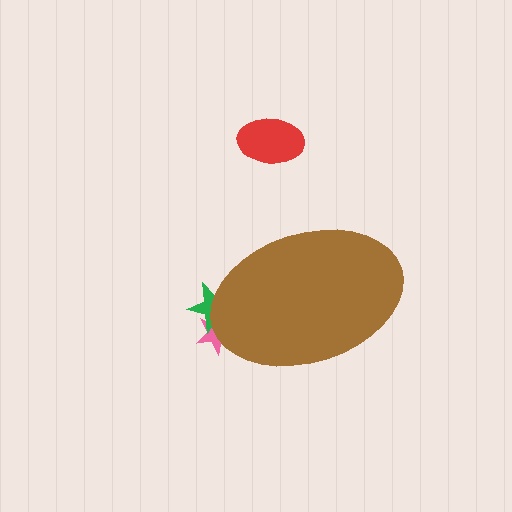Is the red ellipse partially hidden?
No, the red ellipse is fully visible.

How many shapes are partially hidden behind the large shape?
2 shapes are partially hidden.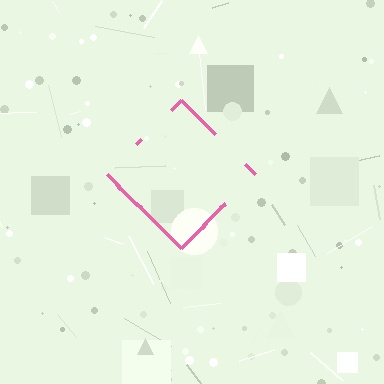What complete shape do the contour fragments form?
The contour fragments form a diamond.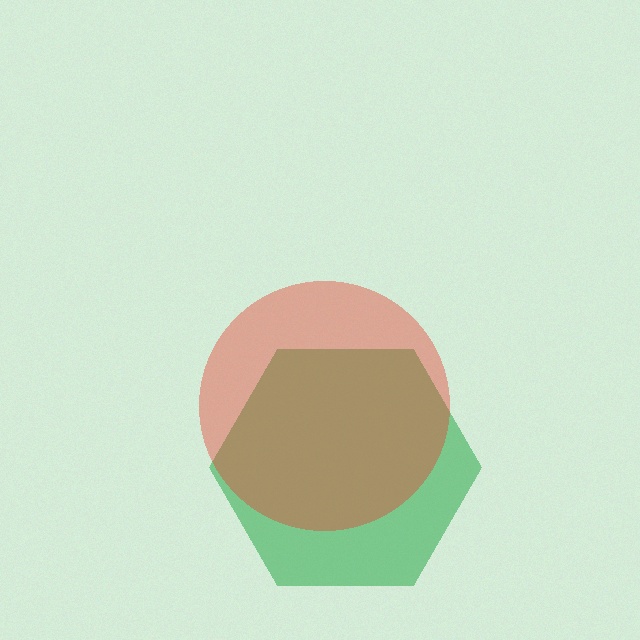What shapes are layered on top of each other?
The layered shapes are: a green hexagon, a red circle.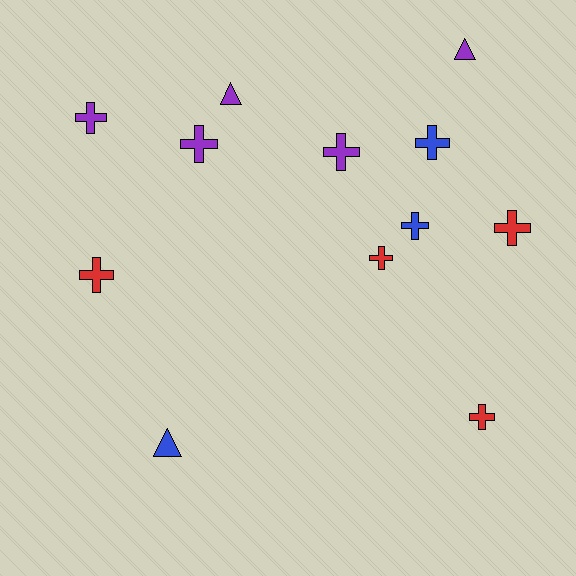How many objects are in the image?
There are 12 objects.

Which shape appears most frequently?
Cross, with 9 objects.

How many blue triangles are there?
There is 1 blue triangle.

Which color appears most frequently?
Purple, with 5 objects.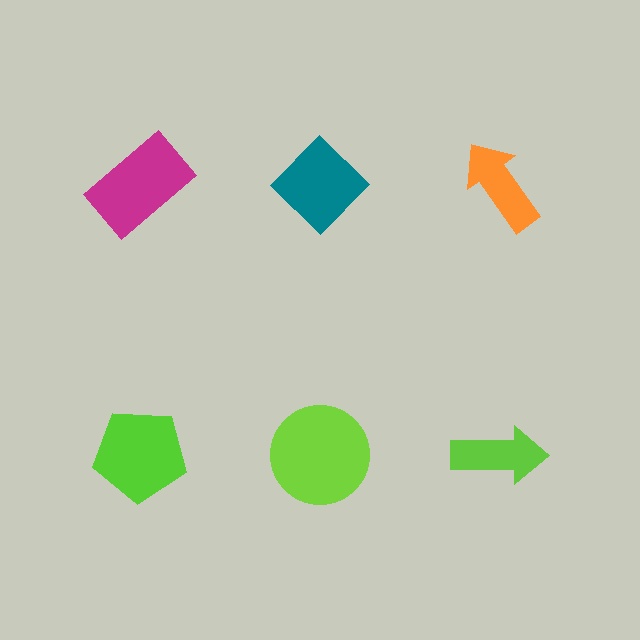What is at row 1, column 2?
A teal diamond.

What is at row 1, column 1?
A magenta rectangle.